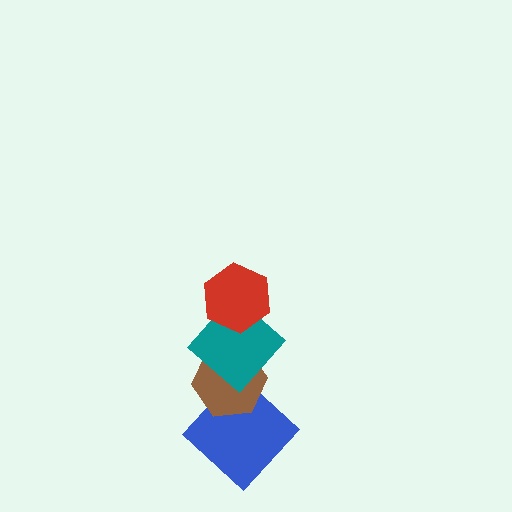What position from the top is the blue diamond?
The blue diamond is 4th from the top.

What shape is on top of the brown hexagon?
The teal diamond is on top of the brown hexagon.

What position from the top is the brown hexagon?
The brown hexagon is 3rd from the top.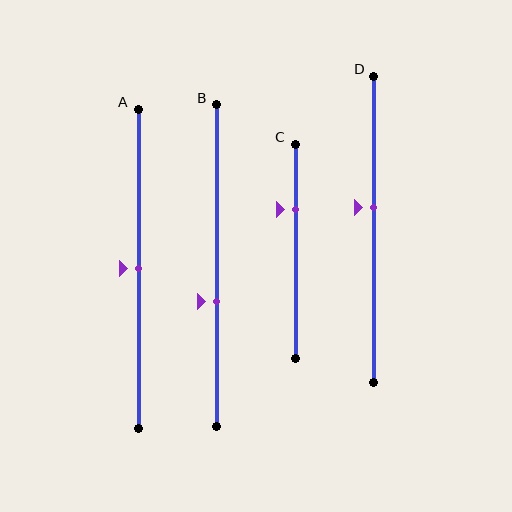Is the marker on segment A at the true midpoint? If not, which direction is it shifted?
Yes, the marker on segment A is at the true midpoint.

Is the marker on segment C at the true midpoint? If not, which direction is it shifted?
No, the marker on segment C is shifted upward by about 20% of the segment length.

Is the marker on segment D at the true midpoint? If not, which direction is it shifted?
No, the marker on segment D is shifted upward by about 7% of the segment length.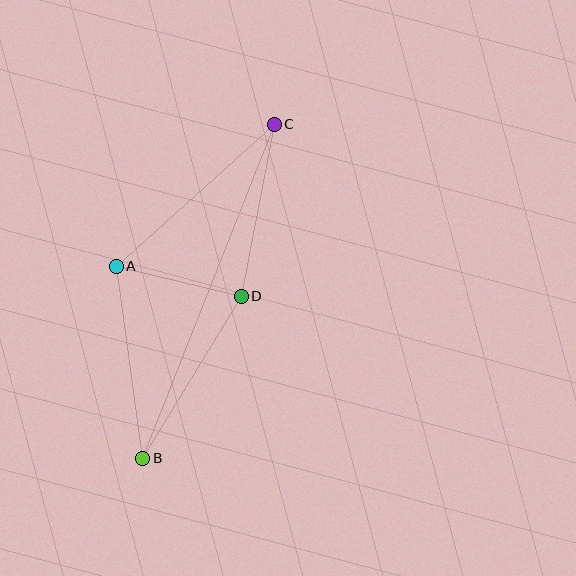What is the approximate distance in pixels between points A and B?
The distance between A and B is approximately 194 pixels.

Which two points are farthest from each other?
Points B and C are farthest from each other.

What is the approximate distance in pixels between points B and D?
The distance between B and D is approximately 190 pixels.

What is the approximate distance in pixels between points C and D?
The distance between C and D is approximately 175 pixels.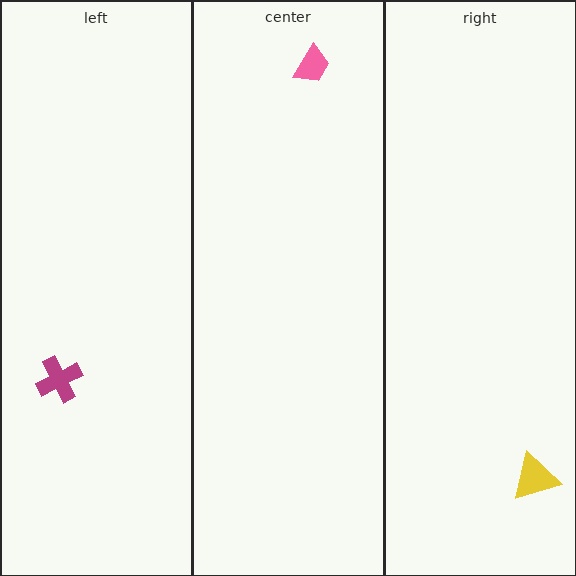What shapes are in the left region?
The magenta cross.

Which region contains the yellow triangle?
The right region.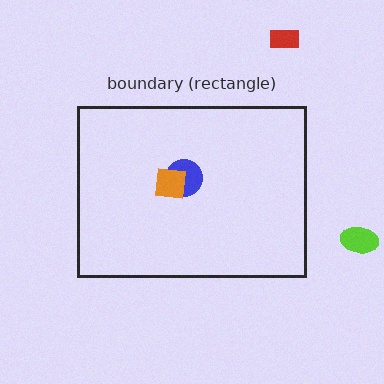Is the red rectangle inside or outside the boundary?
Outside.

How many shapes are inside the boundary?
2 inside, 2 outside.